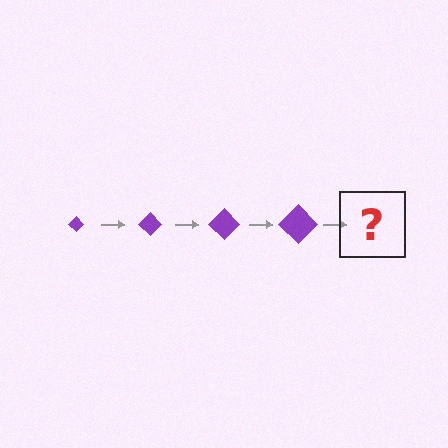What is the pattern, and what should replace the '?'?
The pattern is that the diamond gets progressively larger each step. The '?' should be a purple diamond, larger than the previous one.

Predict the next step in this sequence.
The next step is a purple diamond, larger than the previous one.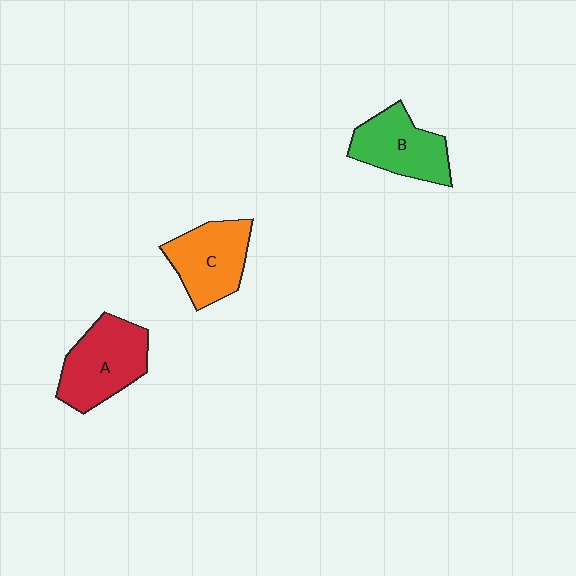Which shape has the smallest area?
Shape B (green).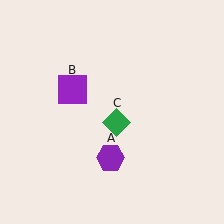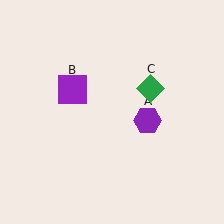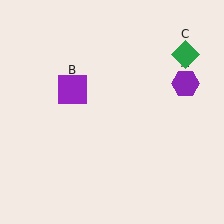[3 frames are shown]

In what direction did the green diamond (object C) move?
The green diamond (object C) moved up and to the right.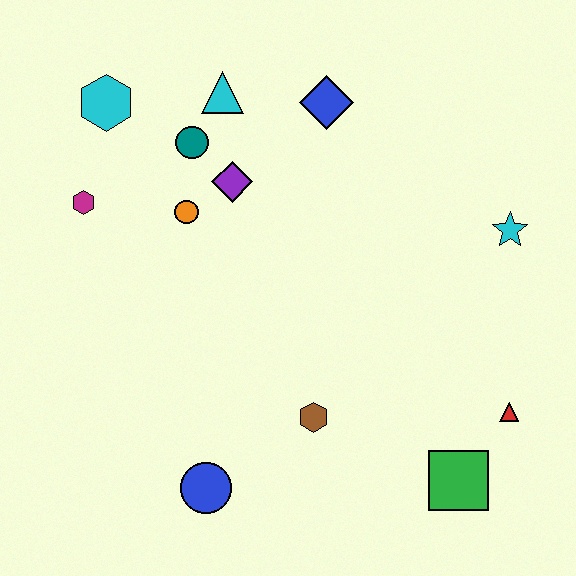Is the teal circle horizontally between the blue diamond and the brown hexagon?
No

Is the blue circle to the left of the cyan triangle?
Yes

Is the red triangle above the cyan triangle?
No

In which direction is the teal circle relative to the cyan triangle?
The teal circle is below the cyan triangle.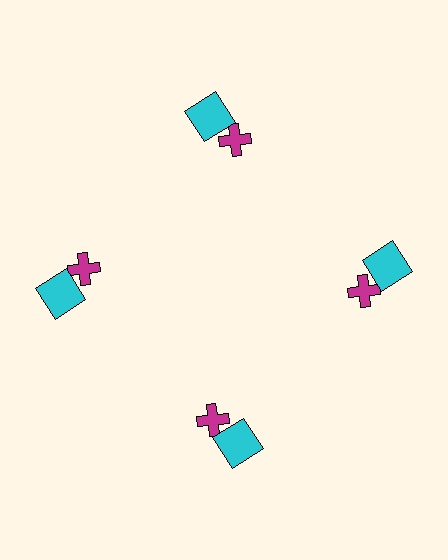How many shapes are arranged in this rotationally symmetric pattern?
There are 8 shapes, arranged in 4 groups of 2.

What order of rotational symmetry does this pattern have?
This pattern has 4-fold rotational symmetry.